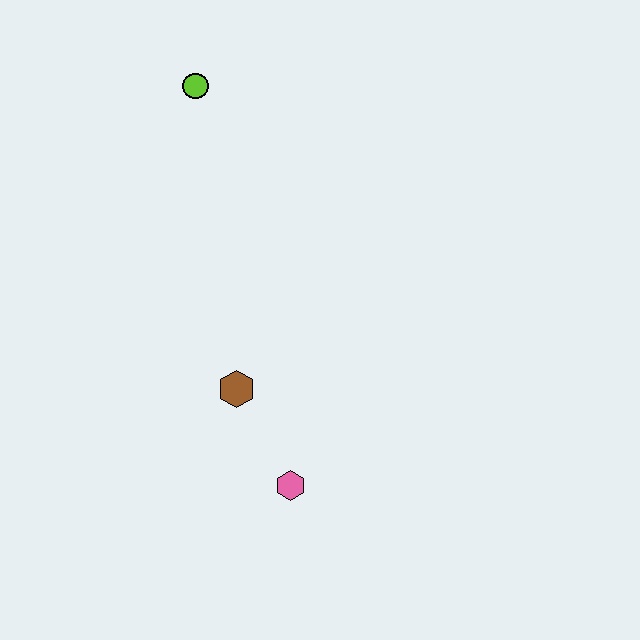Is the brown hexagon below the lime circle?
Yes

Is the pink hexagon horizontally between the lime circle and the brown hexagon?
No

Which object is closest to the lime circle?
The brown hexagon is closest to the lime circle.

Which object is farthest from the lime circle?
The pink hexagon is farthest from the lime circle.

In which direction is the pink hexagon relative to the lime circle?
The pink hexagon is below the lime circle.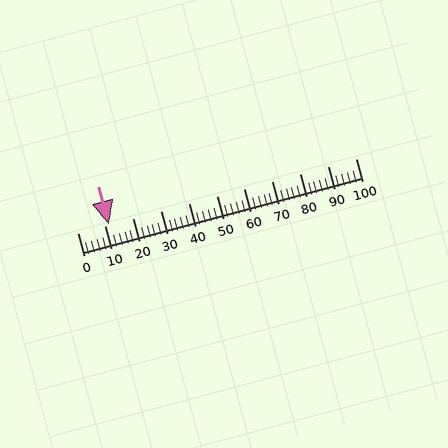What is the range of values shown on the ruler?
The ruler shows values from 0 to 100.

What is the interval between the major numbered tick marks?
The major tick marks are spaced 10 units apart.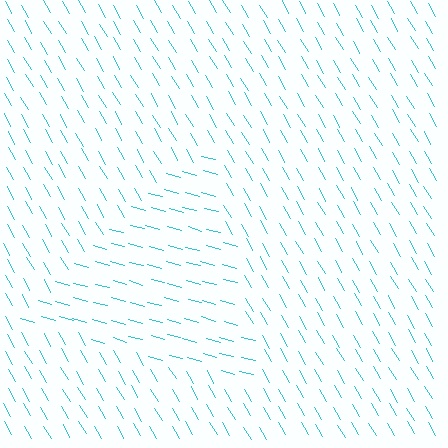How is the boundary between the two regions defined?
The boundary is defined purely by a change in line orientation (approximately 45 degrees difference). All lines are the same color and thickness.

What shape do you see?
I see a triangle.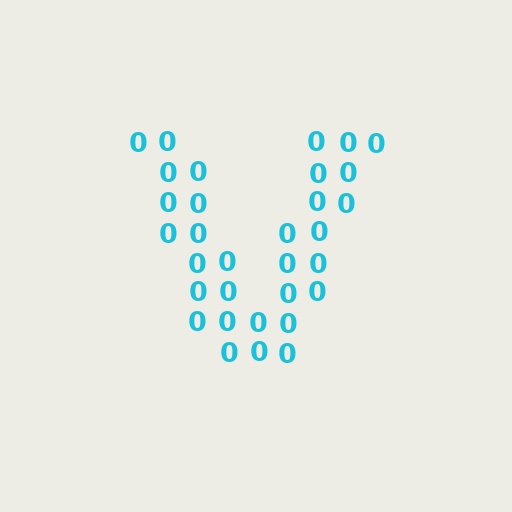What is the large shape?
The large shape is the letter V.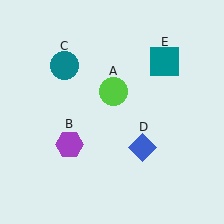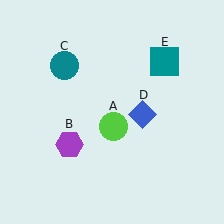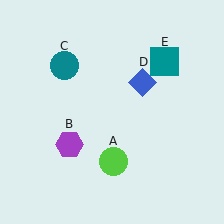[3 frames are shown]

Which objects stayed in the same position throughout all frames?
Purple hexagon (object B) and teal circle (object C) and teal square (object E) remained stationary.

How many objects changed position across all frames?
2 objects changed position: lime circle (object A), blue diamond (object D).